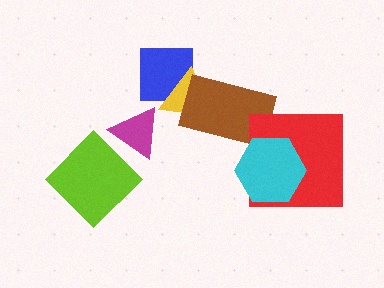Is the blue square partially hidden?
Yes, it is partially covered by another shape.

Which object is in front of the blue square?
The yellow triangle is in front of the blue square.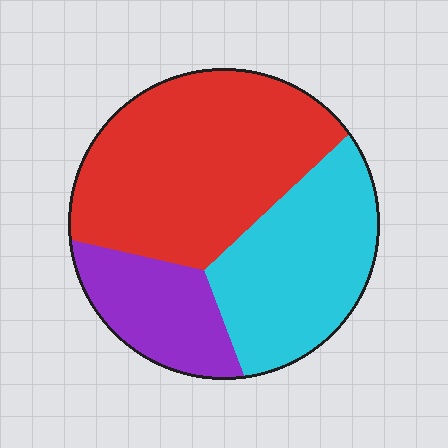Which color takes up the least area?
Purple, at roughly 20%.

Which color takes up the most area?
Red, at roughly 50%.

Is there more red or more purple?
Red.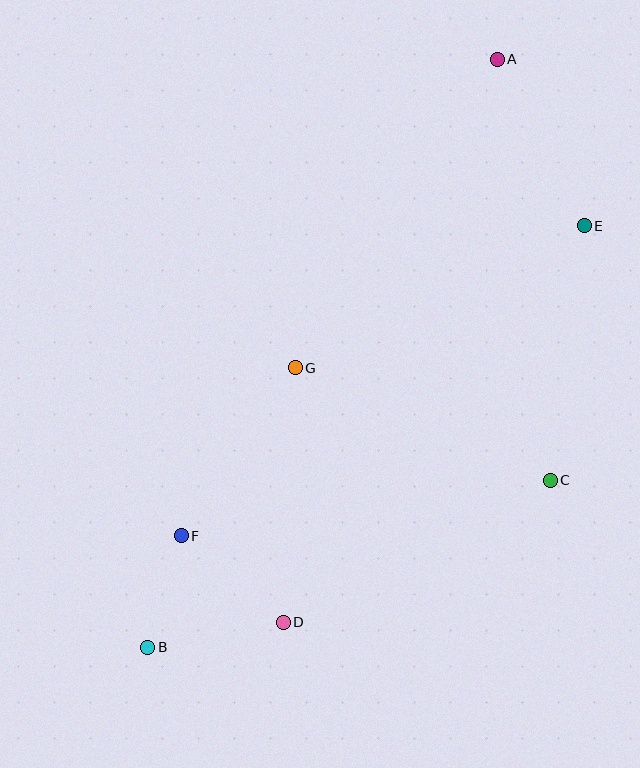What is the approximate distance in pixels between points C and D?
The distance between C and D is approximately 303 pixels.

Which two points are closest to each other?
Points B and F are closest to each other.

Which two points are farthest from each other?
Points A and B are farthest from each other.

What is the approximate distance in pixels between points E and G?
The distance between E and G is approximately 322 pixels.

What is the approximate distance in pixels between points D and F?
The distance between D and F is approximately 134 pixels.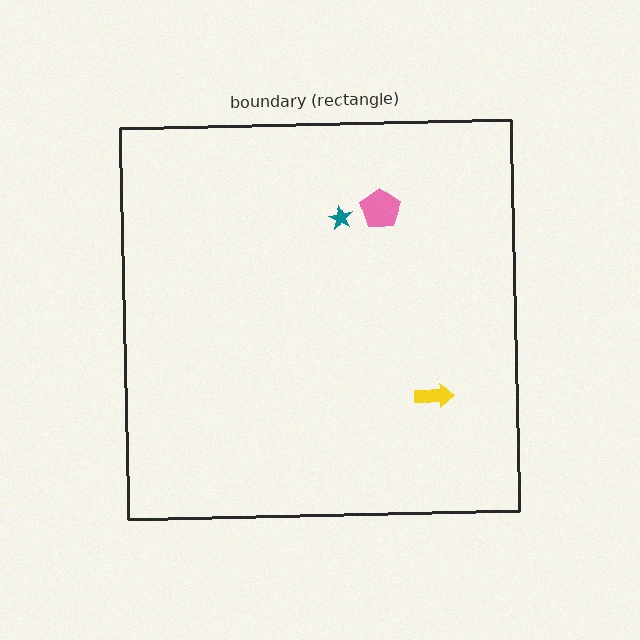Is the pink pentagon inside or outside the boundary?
Inside.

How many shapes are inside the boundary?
3 inside, 0 outside.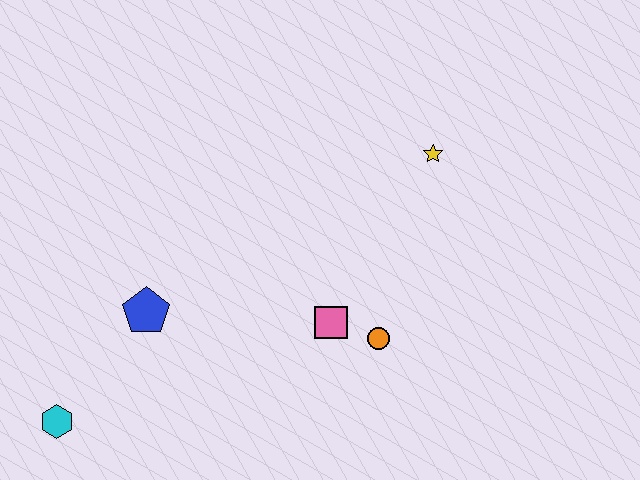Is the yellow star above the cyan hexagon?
Yes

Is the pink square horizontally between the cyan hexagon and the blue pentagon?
No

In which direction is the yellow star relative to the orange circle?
The yellow star is above the orange circle.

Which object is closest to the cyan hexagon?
The blue pentagon is closest to the cyan hexagon.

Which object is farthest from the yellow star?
The cyan hexagon is farthest from the yellow star.